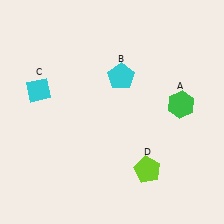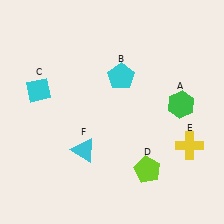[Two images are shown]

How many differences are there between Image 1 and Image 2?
There are 2 differences between the two images.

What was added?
A yellow cross (E), a cyan triangle (F) were added in Image 2.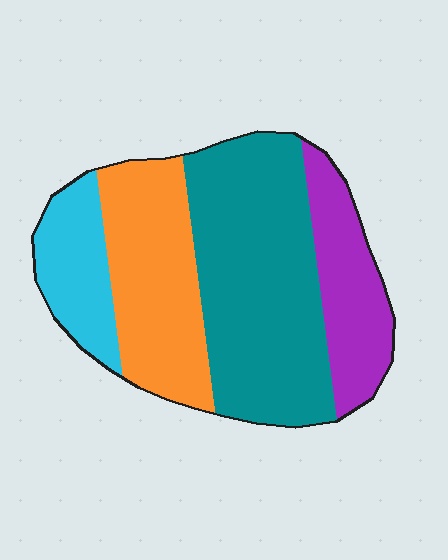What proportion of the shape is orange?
Orange takes up between a sixth and a third of the shape.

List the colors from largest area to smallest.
From largest to smallest: teal, orange, purple, cyan.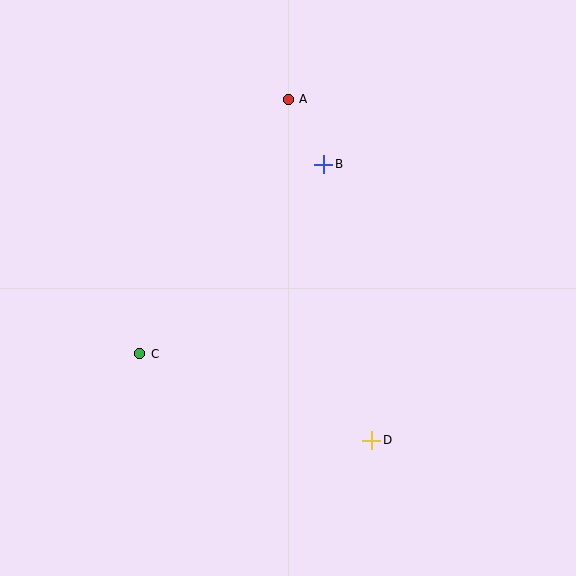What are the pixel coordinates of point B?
Point B is at (324, 164).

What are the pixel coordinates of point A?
Point A is at (288, 99).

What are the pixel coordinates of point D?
Point D is at (372, 440).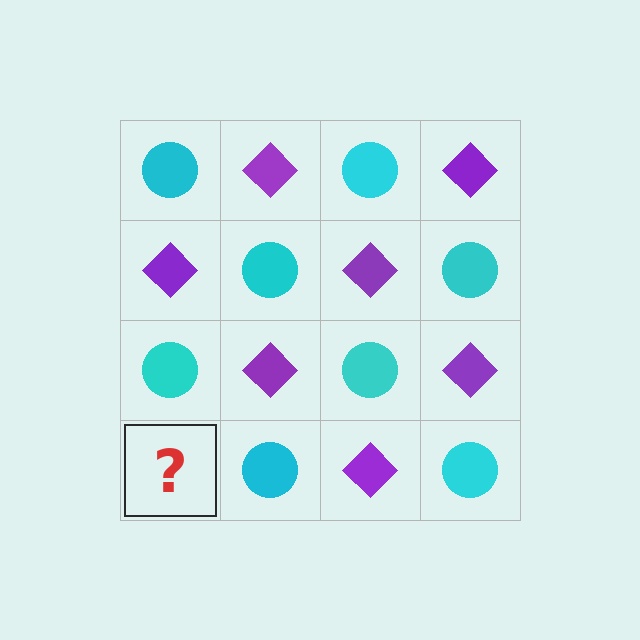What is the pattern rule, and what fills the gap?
The rule is that it alternates cyan circle and purple diamond in a checkerboard pattern. The gap should be filled with a purple diamond.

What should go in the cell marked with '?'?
The missing cell should contain a purple diamond.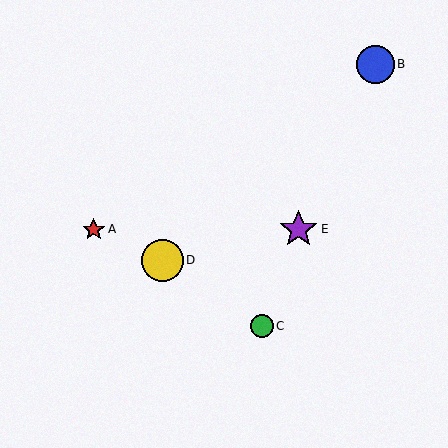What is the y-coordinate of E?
Object E is at y≈229.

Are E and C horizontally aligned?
No, E is at y≈229 and C is at y≈326.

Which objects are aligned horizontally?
Objects A, E are aligned horizontally.